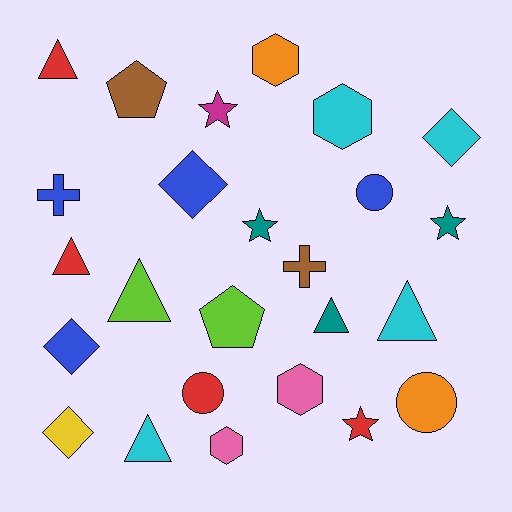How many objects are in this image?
There are 25 objects.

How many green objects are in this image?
There are no green objects.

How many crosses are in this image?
There are 2 crosses.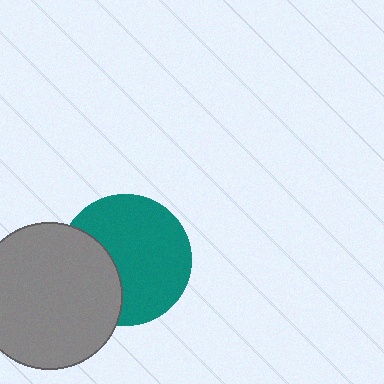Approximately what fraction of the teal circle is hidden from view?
Roughly 32% of the teal circle is hidden behind the gray circle.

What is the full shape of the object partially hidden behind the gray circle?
The partially hidden object is a teal circle.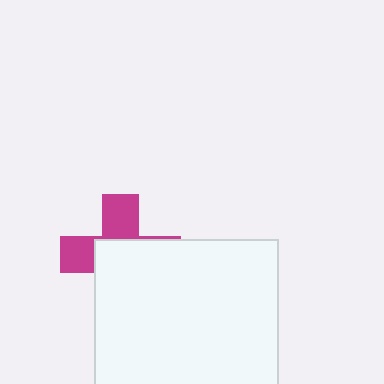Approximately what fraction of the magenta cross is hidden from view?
Roughly 59% of the magenta cross is hidden behind the white square.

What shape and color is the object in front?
The object in front is a white square.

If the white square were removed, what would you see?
You would see the complete magenta cross.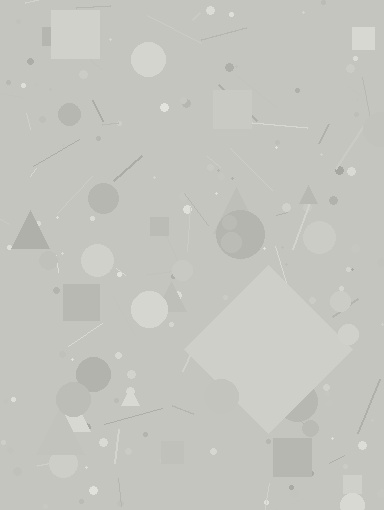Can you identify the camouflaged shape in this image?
The camouflaged shape is a diamond.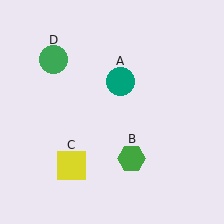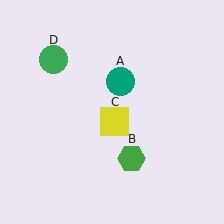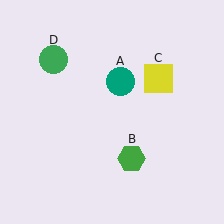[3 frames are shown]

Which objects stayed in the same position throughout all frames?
Teal circle (object A) and green hexagon (object B) and green circle (object D) remained stationary.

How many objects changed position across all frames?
1 object changed position: yellow square (object C).